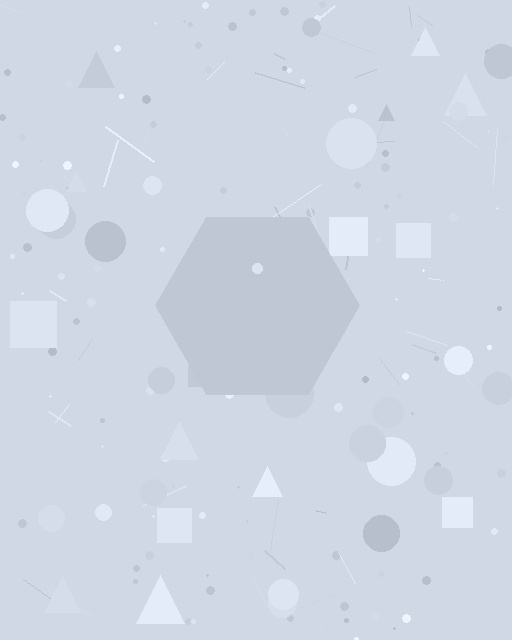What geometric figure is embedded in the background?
A hexagon is embedded in the background.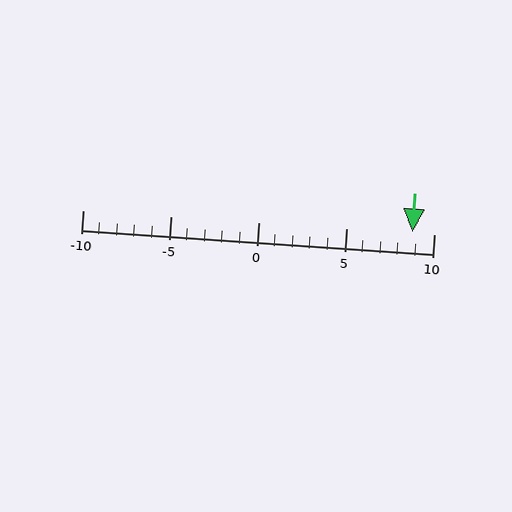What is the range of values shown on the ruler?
The ruler shows values from -10 to 10.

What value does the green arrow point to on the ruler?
The green arrow points to approximately 9.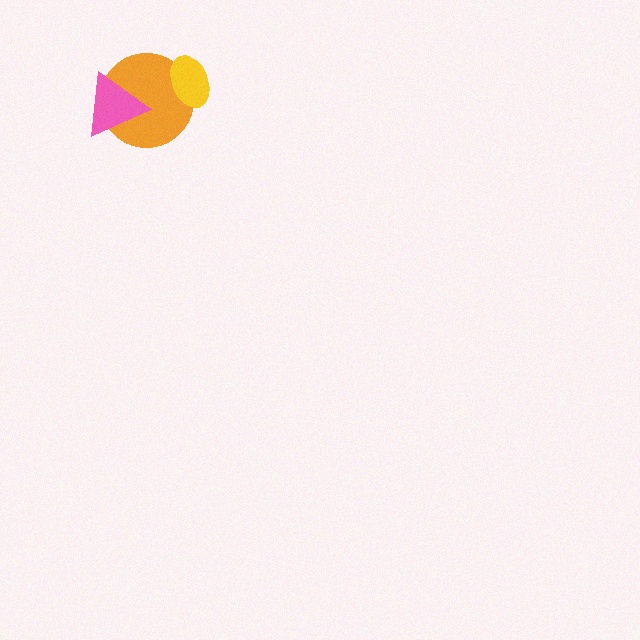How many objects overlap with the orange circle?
2 objects overlap with the orange circle.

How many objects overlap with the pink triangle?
1 object overlaps with the pink triangle.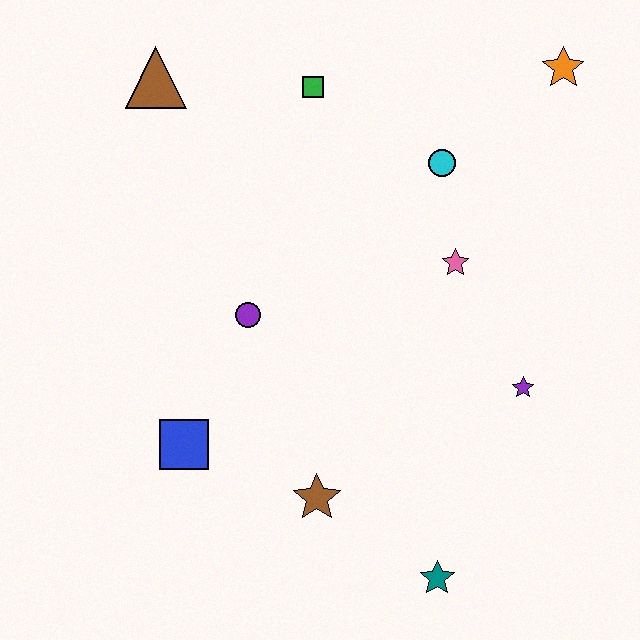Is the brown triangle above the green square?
Yes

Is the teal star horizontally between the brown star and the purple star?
Yes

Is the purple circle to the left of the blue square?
No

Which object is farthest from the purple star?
The brown triangle is farthest from the purple star.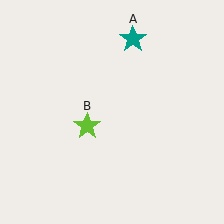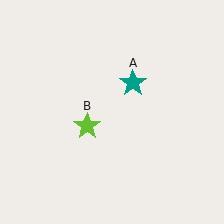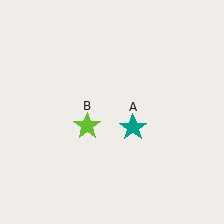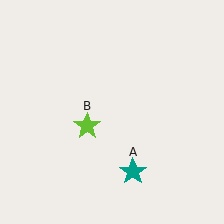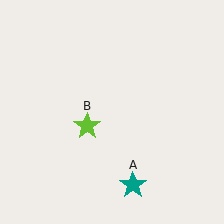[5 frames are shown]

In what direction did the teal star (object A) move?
The teal star (object A) moved down.